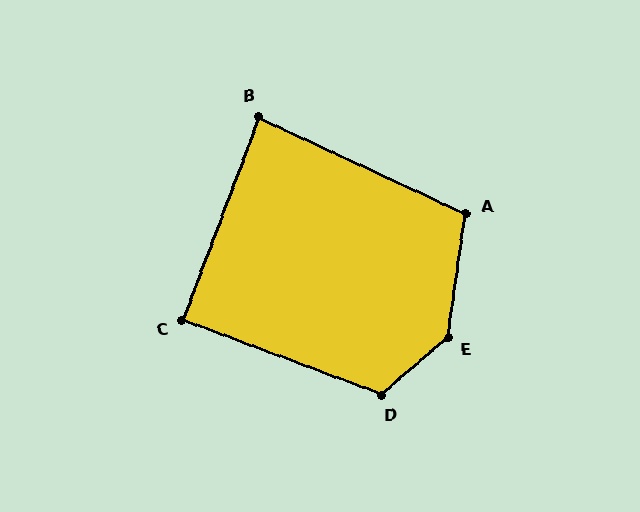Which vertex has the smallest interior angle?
B, at approximately 86 degrees.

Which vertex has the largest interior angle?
E, at approximately 139 degrees.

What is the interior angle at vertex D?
Approximately 119 degrees (obtuse).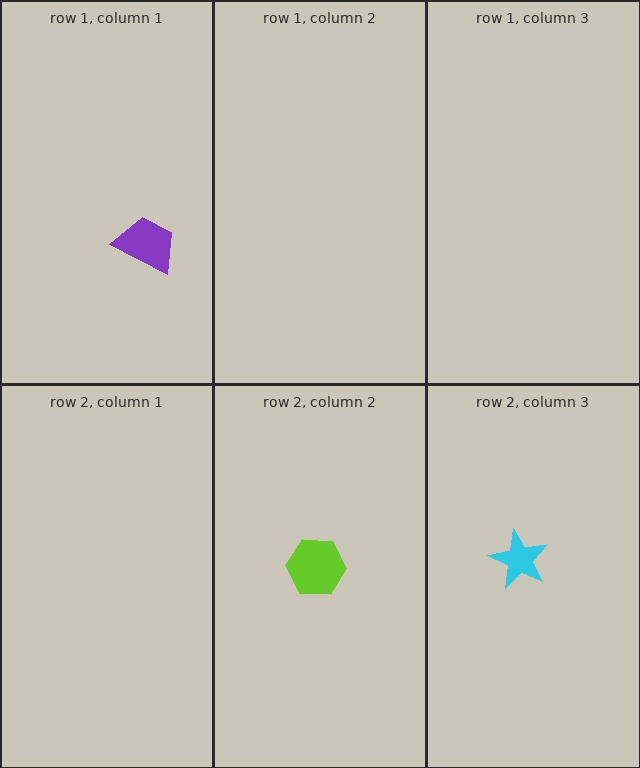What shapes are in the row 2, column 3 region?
The cyan star.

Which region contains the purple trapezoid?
The row 1, column 1 region.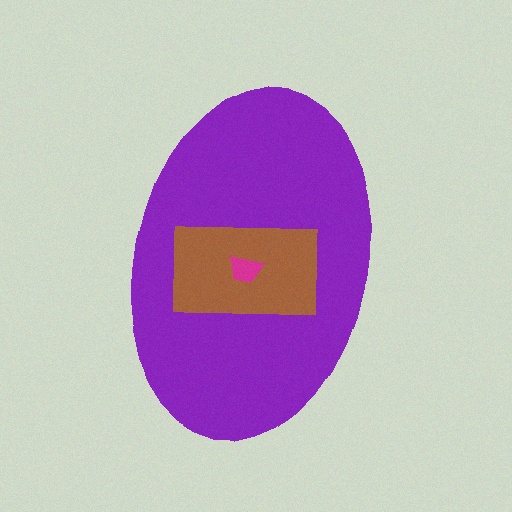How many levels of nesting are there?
3.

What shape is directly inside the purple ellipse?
The brown rectangle.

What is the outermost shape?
The purple ellipse.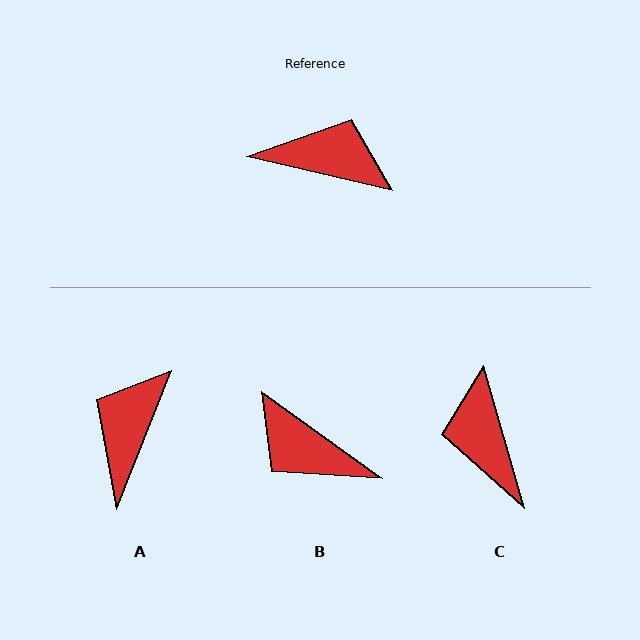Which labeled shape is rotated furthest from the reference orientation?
B, about 157 degrees away.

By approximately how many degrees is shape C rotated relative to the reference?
Approximately 119 degrees counter-clockwise.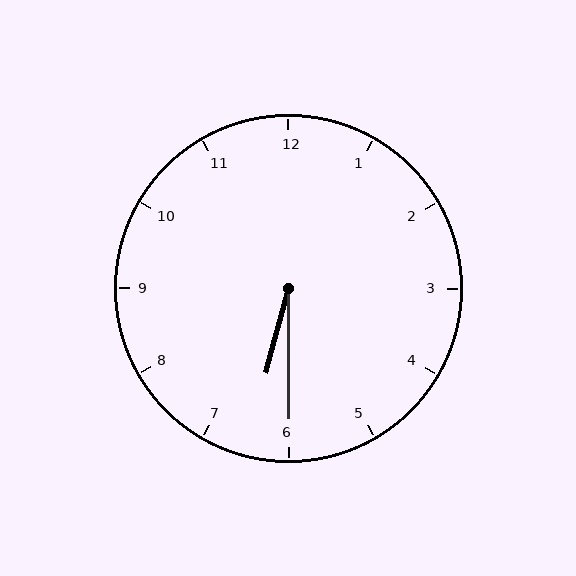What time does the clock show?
6:30.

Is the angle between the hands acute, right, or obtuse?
It is acute.